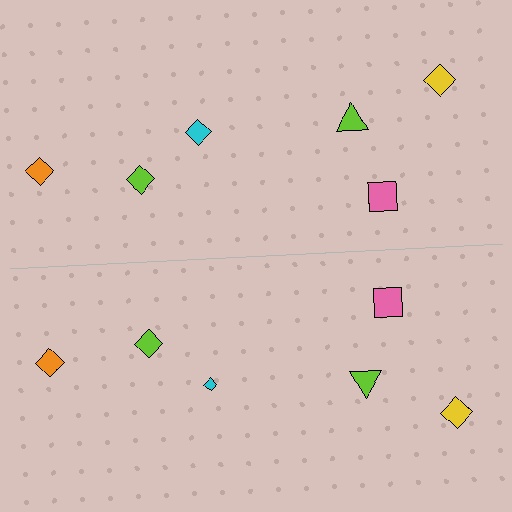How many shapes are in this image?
There are 12 shapes in this image.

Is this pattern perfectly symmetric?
No, the pattern is not perfectly symmetric. The cyan diamond on the bottom side has a different size than its mirror counterpart.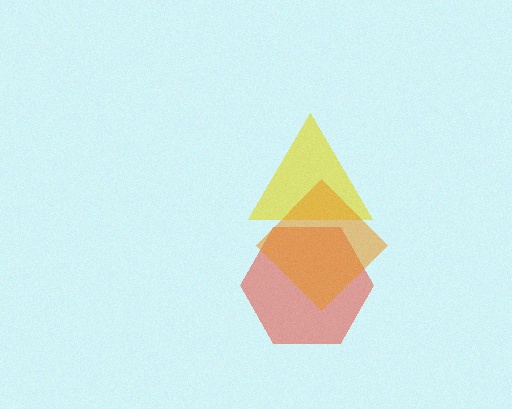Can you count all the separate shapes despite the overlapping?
Yes, there are 3 separate shapes.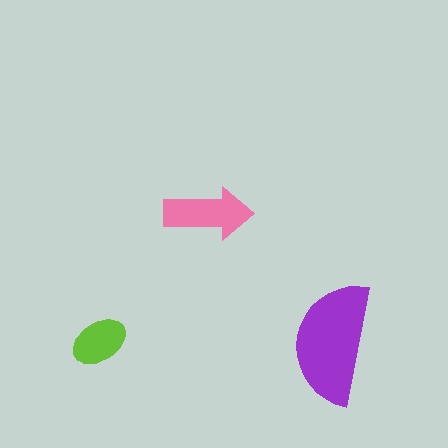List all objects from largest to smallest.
The purple semicircle, the pink arrow, the lime ellipse.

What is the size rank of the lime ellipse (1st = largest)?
3rd.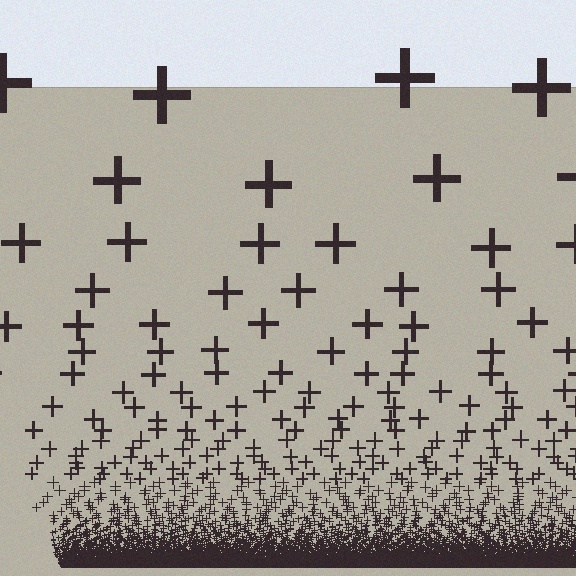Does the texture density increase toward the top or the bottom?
Density increases toward the bottom.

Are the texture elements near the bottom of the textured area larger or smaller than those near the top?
Smaller. The gradient is inverted — elements near the bottom are smaller and denser.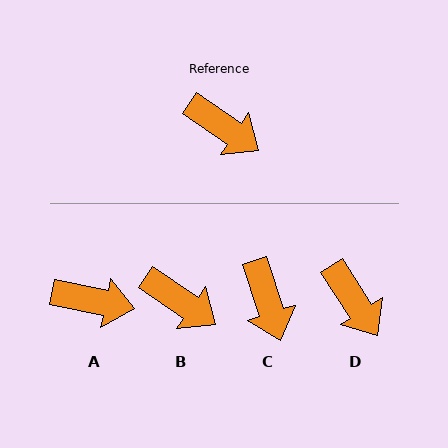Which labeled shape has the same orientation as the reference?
B.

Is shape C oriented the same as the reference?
No, it is off by about 38 degrees.